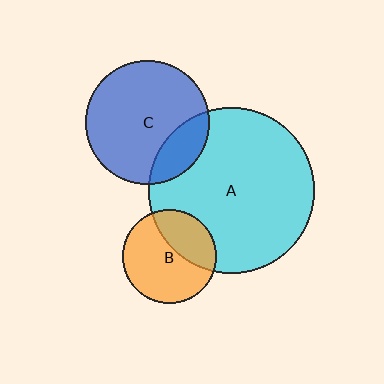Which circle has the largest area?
Circle A (cyan).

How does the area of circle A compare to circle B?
Approximately 3.1 times.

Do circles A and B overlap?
Yes.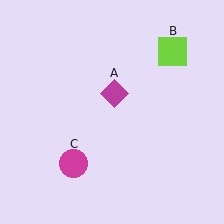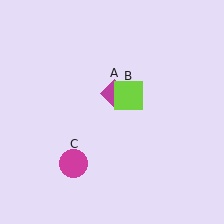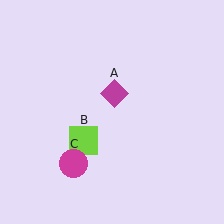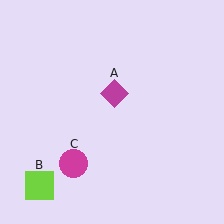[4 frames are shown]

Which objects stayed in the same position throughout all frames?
Magenta diamond (object A) and magenta circle (object C) remained stationary.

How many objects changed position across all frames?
1 object changed position: lime square (object B).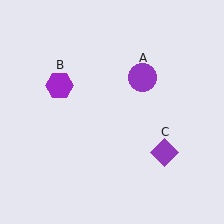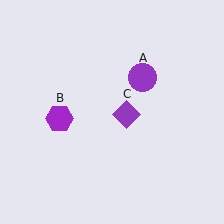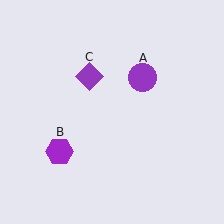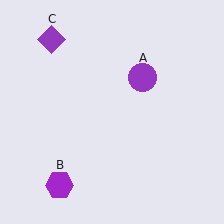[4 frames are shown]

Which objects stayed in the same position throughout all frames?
Purple circle (object A) remained stationary.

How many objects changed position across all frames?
2 objects changed position: purple hexagon (object B), purple diamond (object C).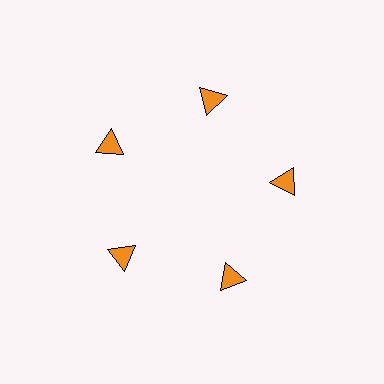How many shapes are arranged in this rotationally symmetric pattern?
There are 5 shapes, arranged in 5 groups of 1.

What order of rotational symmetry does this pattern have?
This pattern has 5-fold rotational symmetry.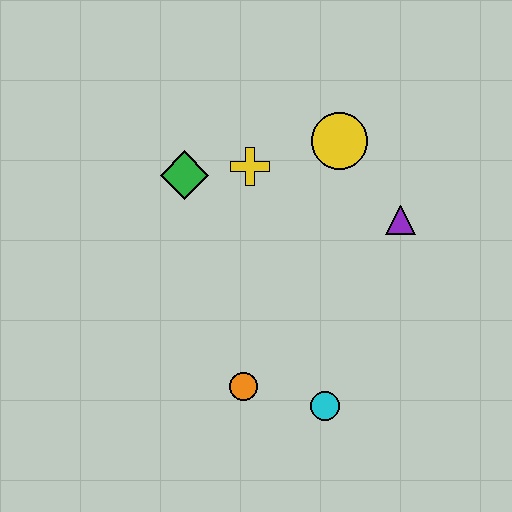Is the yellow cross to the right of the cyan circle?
No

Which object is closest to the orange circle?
The cyan circle is closest to the orange circle.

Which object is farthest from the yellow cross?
The cyan circle is farthest from the yellow cross.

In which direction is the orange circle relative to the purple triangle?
The orange circle is below the purple triangle.